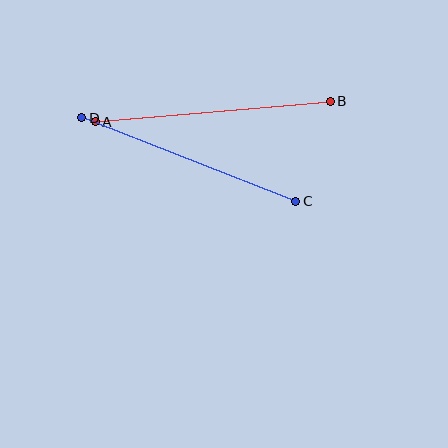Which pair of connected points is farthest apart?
Points A and B are farthest apart.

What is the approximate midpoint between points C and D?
The midpoint is at approximately (189, 160) pixels.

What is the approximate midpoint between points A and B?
The midpoint is at approximately (213, 112) pixels.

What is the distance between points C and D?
The distance is approximately 230 pixels.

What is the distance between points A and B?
The distance is approximately 236 pixels.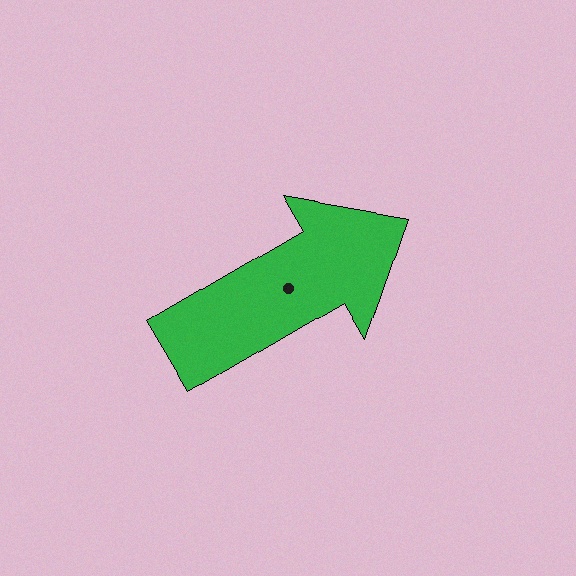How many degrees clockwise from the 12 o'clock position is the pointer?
Approximately 60 degrees.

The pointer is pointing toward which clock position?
Roughly 2 o'clock.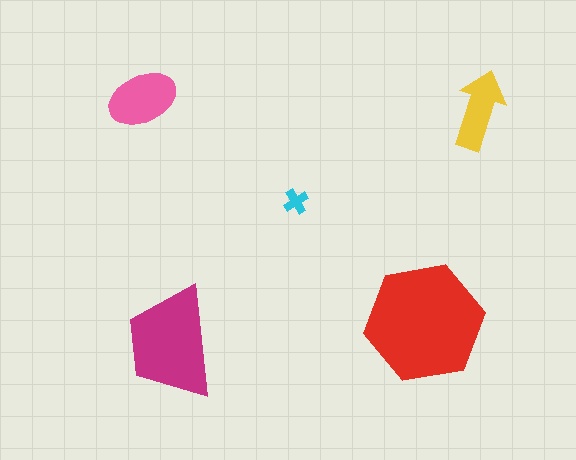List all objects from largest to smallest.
The red hexagon, the magenta trapezoid, the pink ellipse, the yellow arrow, the cyan cross.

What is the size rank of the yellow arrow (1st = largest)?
4th.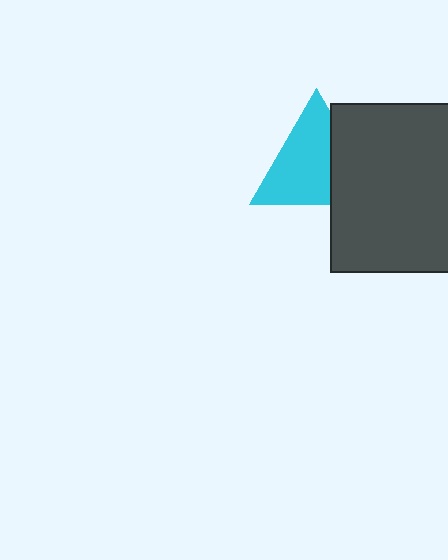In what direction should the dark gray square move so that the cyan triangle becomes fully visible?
The dark gray square should move right. That is the shortest direction to clear the overlap and leave the cyan triangle fully visible.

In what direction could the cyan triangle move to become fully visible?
The cyan triangle could move left. That would shift it out from behind the dark gray square entirely.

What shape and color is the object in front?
The object in front is a dark gray square.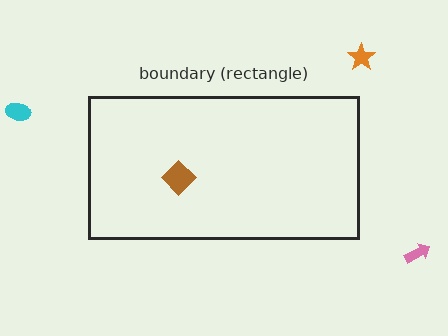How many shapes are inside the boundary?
1 inside, 3 outside.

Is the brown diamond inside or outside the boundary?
Inside.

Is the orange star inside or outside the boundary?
Outside.